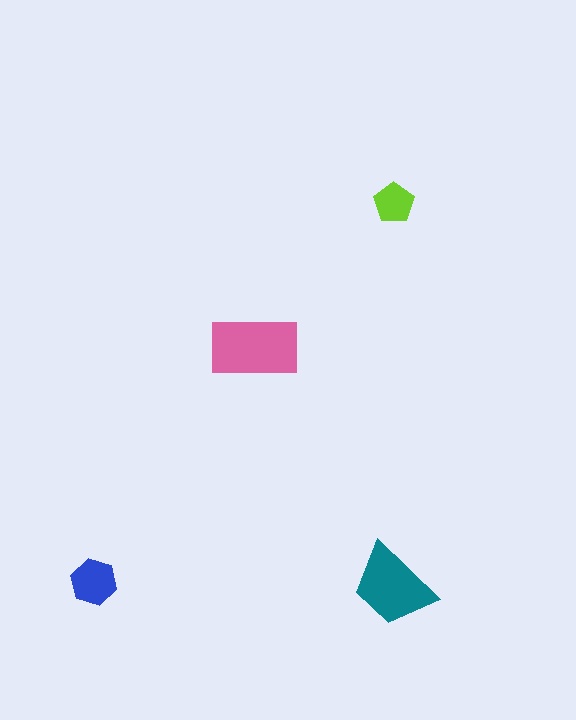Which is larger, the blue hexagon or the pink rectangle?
The pink rectangle.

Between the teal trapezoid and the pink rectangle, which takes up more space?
The pink rectangle.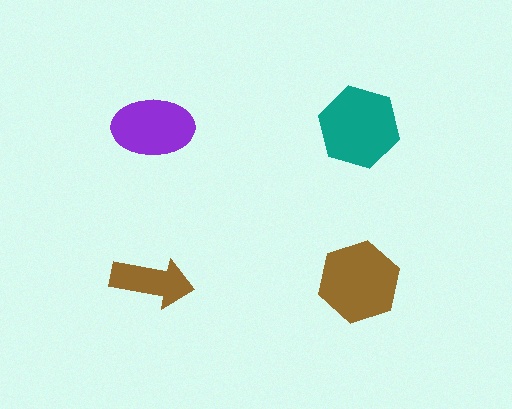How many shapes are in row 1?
2 shapes.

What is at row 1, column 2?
A teal hexagon.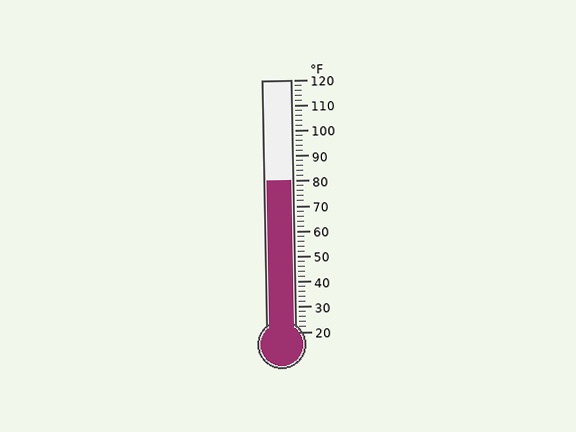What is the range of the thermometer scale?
The thermometer scale ranges from 20°F to 120°F.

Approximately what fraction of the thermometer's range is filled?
The thermometer is filled to approximately 60% of its range.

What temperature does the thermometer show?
The thermometer shows approximately 80°F.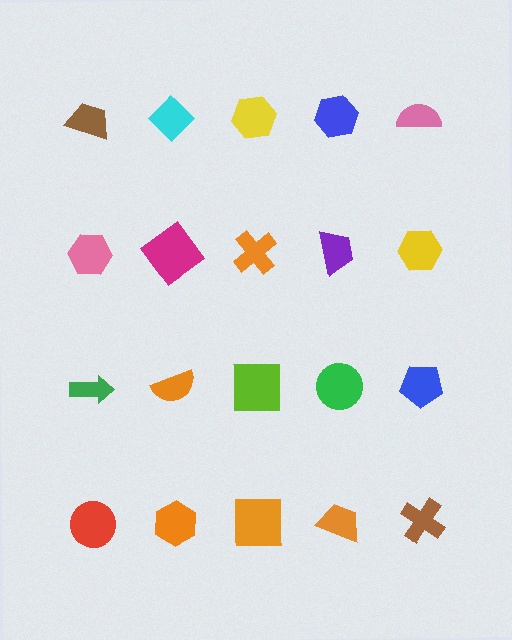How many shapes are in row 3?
5 shapes.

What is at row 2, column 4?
A purple trapezoid.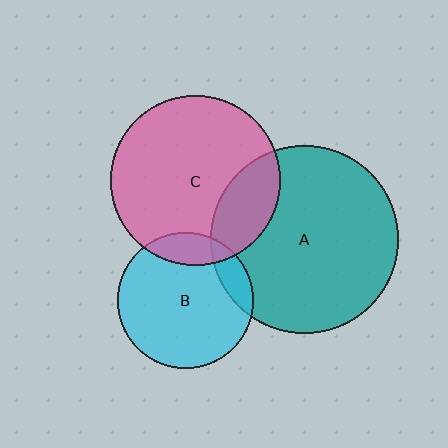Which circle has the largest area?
Circle A (teal).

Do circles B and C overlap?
Yes.